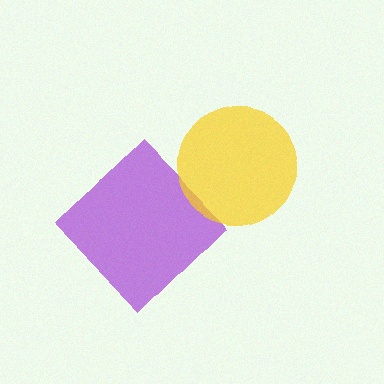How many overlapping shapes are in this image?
There are 2 overlapping shapes in the image.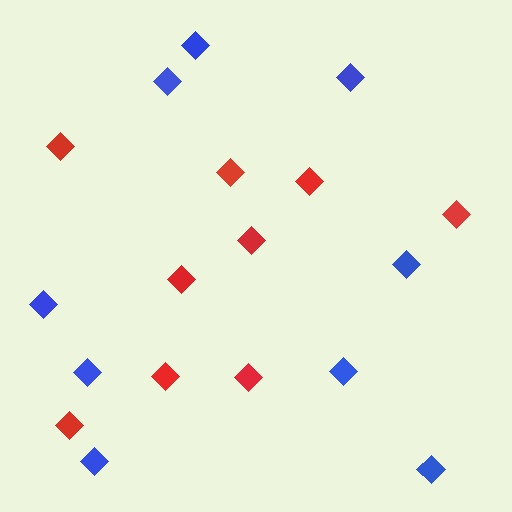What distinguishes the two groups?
There are 2 groups: one group of blue diamonds (9) and one group of red diamonds (9).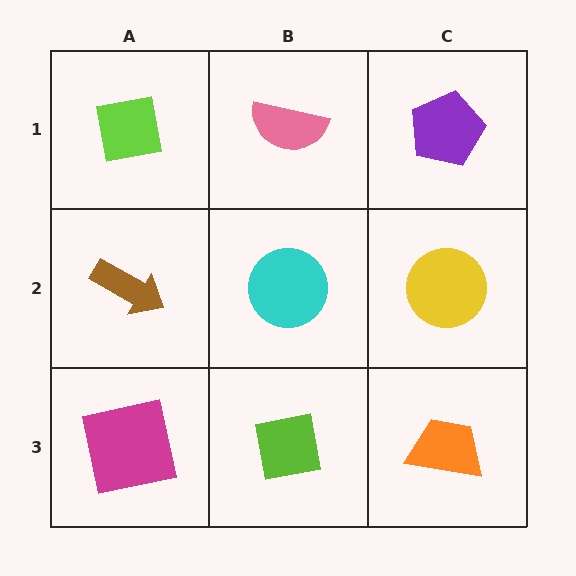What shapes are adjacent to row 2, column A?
A lime square (row 1, column A), a magenta square (row 3, column A), a cyan circle (row 2, column B).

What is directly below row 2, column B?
A lime square.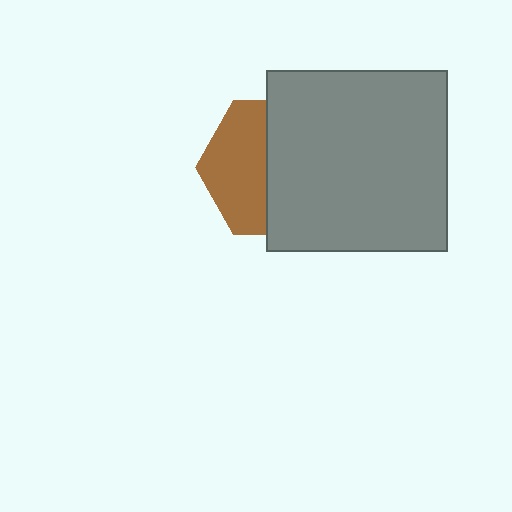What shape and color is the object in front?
The object in front is a gray square.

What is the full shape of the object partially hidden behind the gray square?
The partially hidden object is a brown hexagon.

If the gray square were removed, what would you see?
You would see the complete brown hexagon.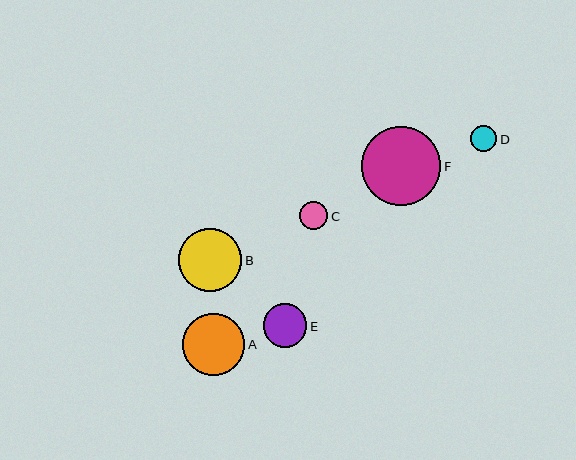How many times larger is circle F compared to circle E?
Circle F is approximately 1.8 times the size of circle E.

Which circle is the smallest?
Circle D is the smallest with a size of approximately 26 pixels.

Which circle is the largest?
Circle F is the largest with a size of approximately 79 pixels.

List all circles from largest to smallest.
From largest to smallest: F, B, A, E, C, D.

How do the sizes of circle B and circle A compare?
Circle B and circle A are approximately the same size.